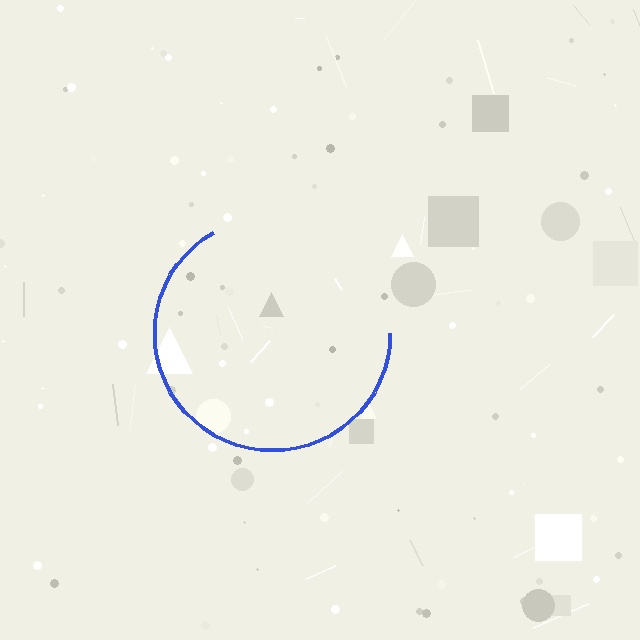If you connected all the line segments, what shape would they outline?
They would outline a circle.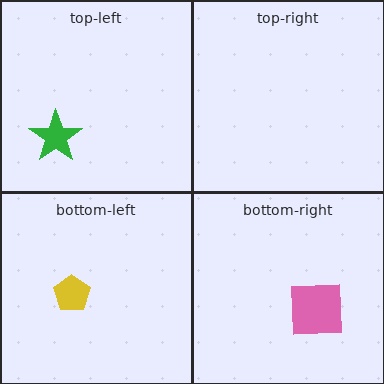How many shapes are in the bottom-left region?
1.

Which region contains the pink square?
The bottom-right region.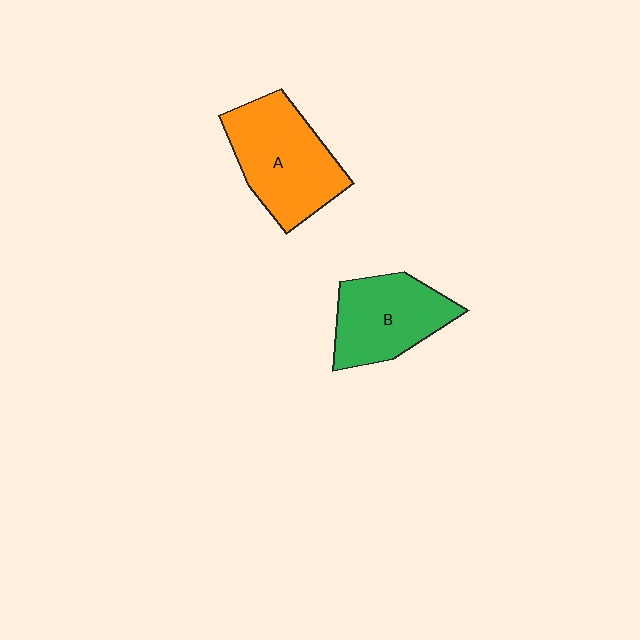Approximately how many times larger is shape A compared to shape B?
Approximately 1.2 times.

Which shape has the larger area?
Shape A (orange).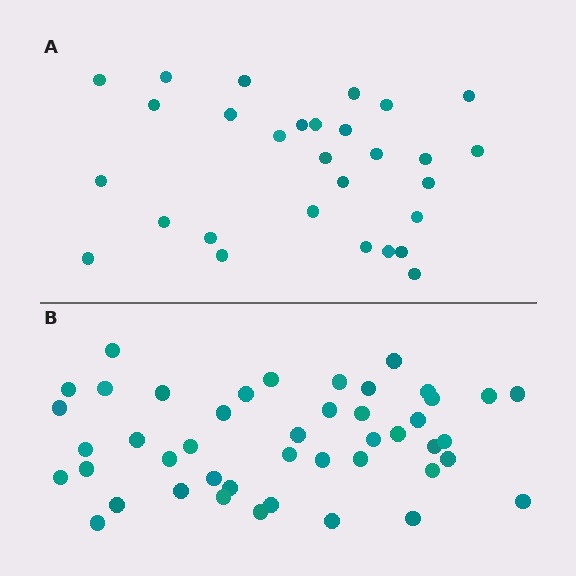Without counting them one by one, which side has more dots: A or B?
Region B (the bottom region) has more dots.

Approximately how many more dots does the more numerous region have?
Region B has approximately 15 more dots than region A.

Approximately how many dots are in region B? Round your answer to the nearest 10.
About 40 dots. (The exact count is 45, which rounds to 40.)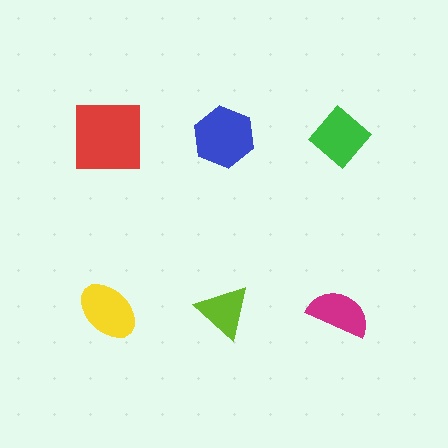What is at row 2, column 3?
A magenta semicircle.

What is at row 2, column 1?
A yellow ellipse.